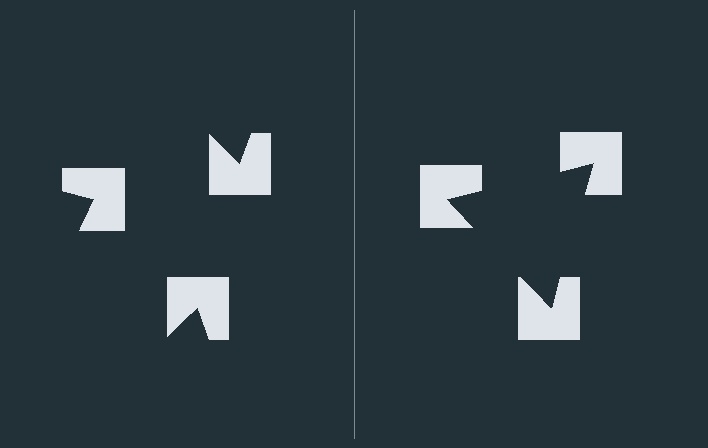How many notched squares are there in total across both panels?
6 — 3 on each side.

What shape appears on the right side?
An illusory triangle.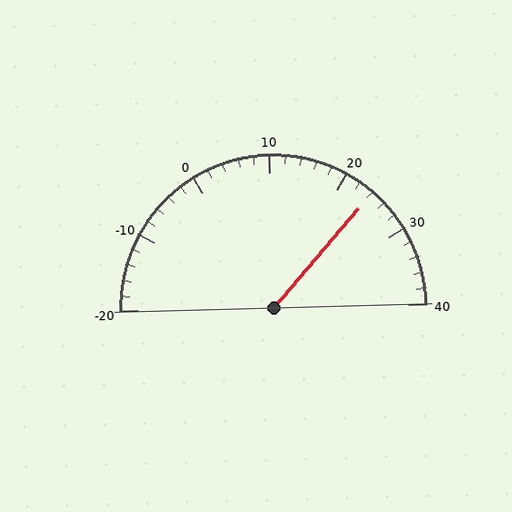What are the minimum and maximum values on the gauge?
The gauge ranges from -20 to 40.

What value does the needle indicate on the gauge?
The needle indicates approximately 24.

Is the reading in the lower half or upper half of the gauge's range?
The reading is in the upper half of the range (-20 to 40).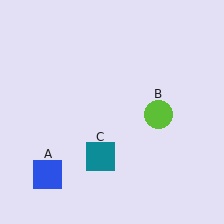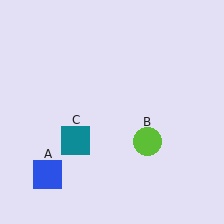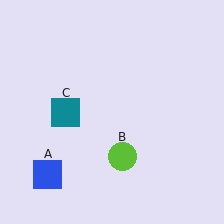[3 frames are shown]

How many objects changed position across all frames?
2 objects changed position: lime circle (object B), teal square (object C).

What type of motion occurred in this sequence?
The lime circle (object B), teal square (object C) rotated clockwise around the center of the scene.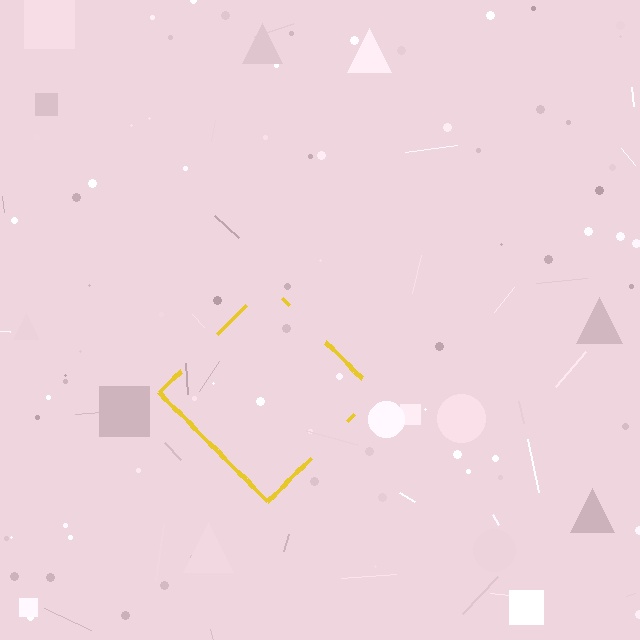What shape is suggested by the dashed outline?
The dashed outline suggests a diamond.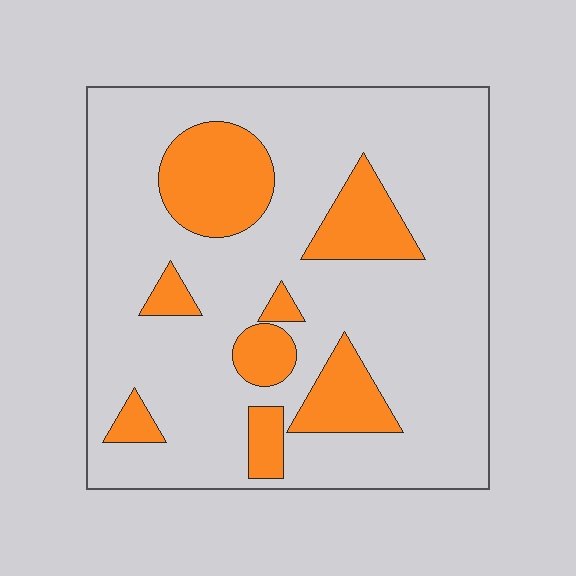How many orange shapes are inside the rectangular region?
8.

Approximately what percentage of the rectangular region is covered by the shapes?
Approximately 20%.